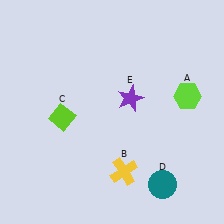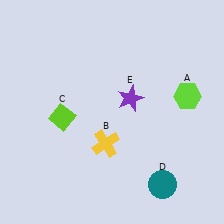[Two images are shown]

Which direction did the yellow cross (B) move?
The yellow cross (B) moved up.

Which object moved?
The yellow cross (B) moved up.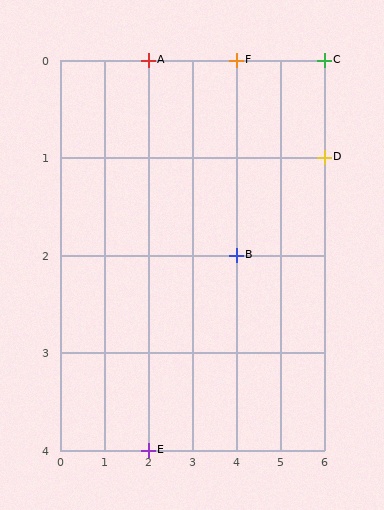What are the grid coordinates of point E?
Point E is at grid coordinates (2, 4).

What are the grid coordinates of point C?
Point C is at grid coordinates (6, 0).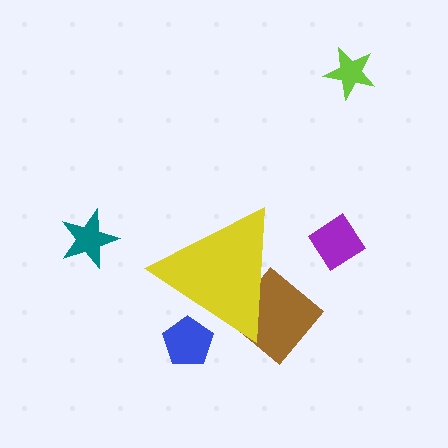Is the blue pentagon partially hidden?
Yes, the blue pentagon is partially hidden behind the yellow triangle.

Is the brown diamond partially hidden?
Yes, the brown diamond is partially hidden behind the yellow triangle.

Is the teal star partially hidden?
No, the teal star is fully visible.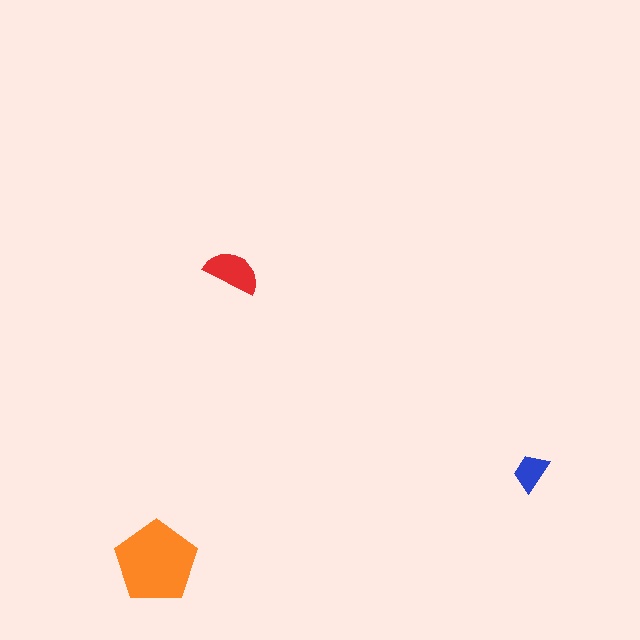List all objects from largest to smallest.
The orange pentagon, the red semicircle, the blue trapezoid.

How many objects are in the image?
There are 3 objects in the image.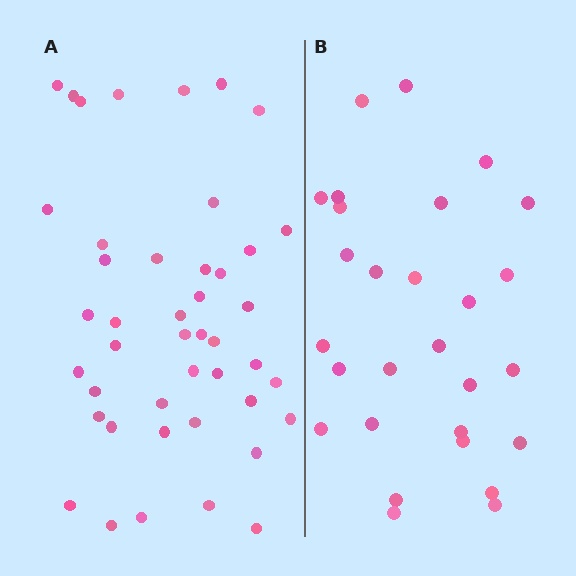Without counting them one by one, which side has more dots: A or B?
Region A (the left region) has more dots.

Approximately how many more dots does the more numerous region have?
Region A has approximately 15 more dots than region B.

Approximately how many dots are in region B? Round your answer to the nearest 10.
About 30 dots. (The exact count is 28, which rounds to 30.)